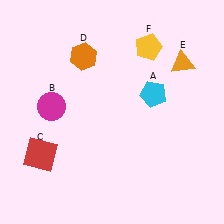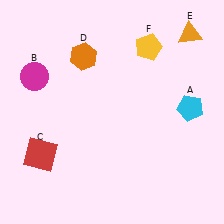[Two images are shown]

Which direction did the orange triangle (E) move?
The orange triangle (E) moved up.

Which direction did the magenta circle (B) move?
The magenta circle (B) moved up.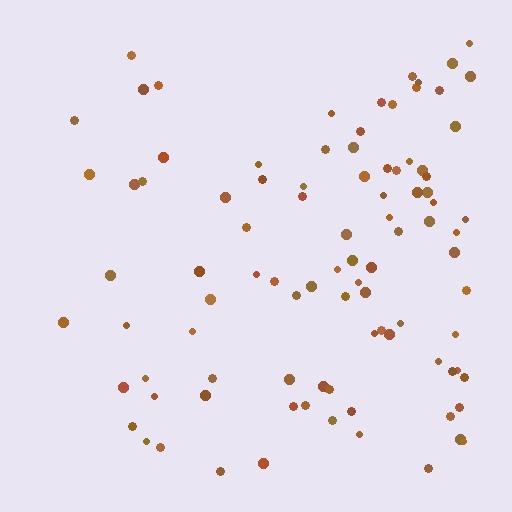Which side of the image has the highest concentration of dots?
The right.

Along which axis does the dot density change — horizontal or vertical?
Horizontal.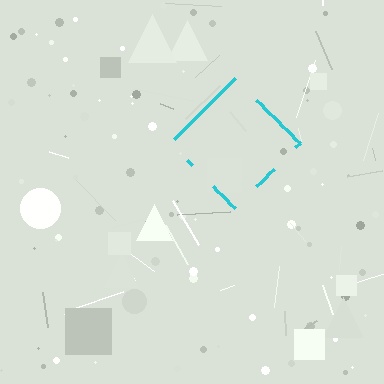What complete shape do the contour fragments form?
The contour fragments form a diamond.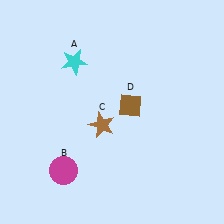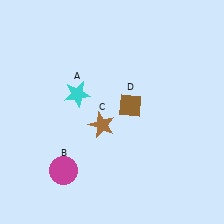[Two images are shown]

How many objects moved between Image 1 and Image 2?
1 object moved between the two images.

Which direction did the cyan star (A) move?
The cyan star (A) moved down.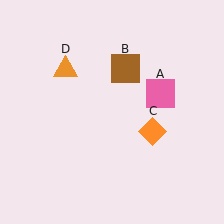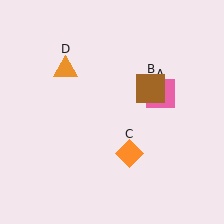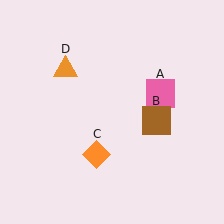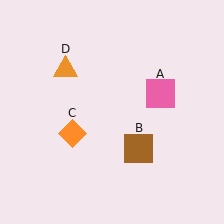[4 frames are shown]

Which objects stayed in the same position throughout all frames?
Pink square (object A) and orange triangle (object D) remained stationary.